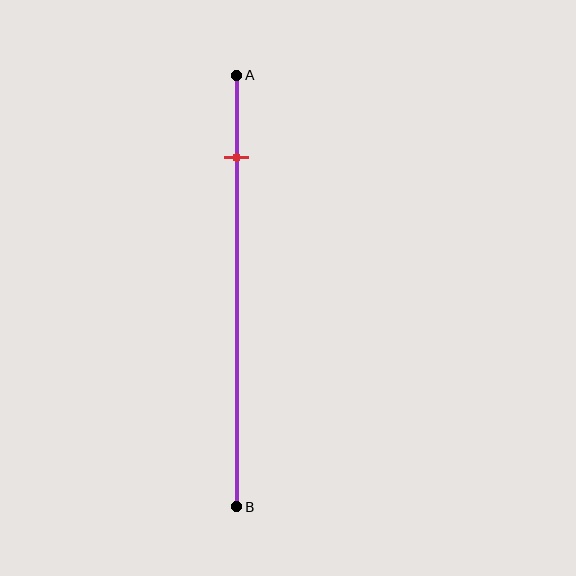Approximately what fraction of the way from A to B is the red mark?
The red mark is approximately 20% of the way from A to B.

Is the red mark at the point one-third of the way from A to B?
No, the mark is at about 20% from A, not at the 33% one-third point.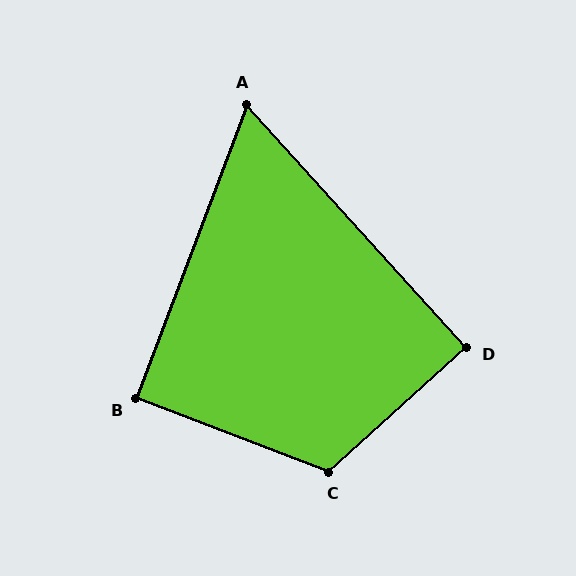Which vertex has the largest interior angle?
C, at approximately 117 degrees.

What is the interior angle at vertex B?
Approximately 90 degrees (approximately right).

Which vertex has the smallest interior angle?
A, at approximately 63 degrees.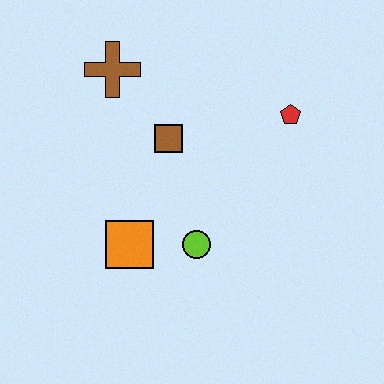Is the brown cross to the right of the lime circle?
No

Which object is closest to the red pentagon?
The brown square is closest to the red pentagon.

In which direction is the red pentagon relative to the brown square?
The red pentagon is to the right of the brown square.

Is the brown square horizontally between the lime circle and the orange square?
Yes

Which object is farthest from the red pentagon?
The orange square is farthest from the red pentagon.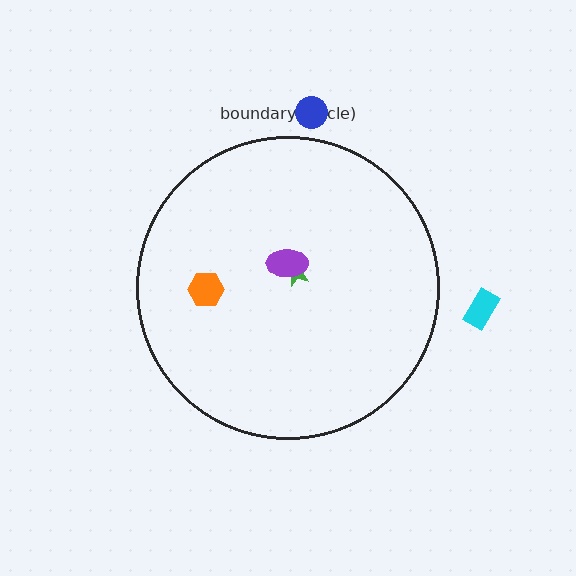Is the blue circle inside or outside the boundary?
Outside.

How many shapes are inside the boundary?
3 inside, 2 outside.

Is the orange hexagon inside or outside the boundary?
Inside.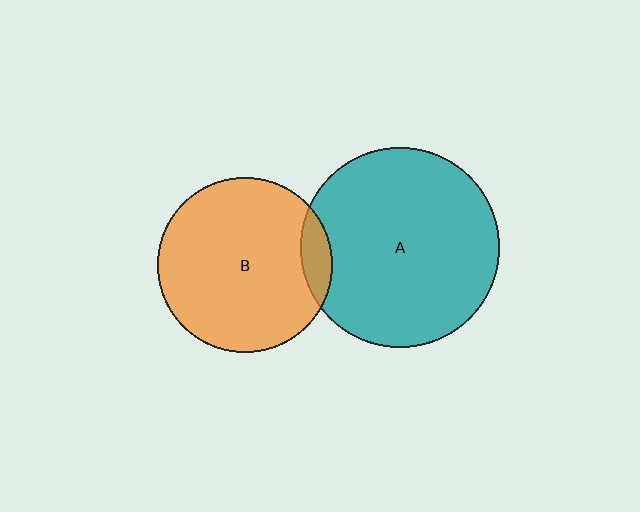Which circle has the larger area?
Circle A (teal).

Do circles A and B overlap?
Yes.